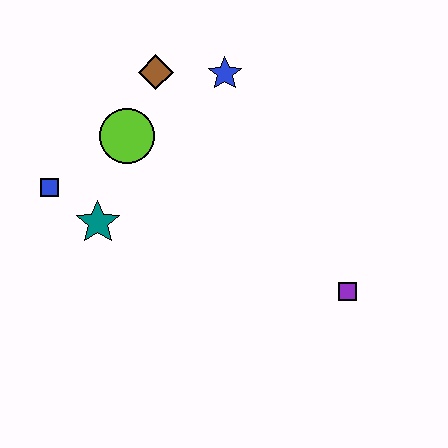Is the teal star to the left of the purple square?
Yes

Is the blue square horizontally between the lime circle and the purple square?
No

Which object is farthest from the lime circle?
The purple square is farthest from the lime circle.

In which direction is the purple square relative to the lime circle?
The purple square is to the right of the lime circle.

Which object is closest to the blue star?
The brown diamond is closest to the blue star.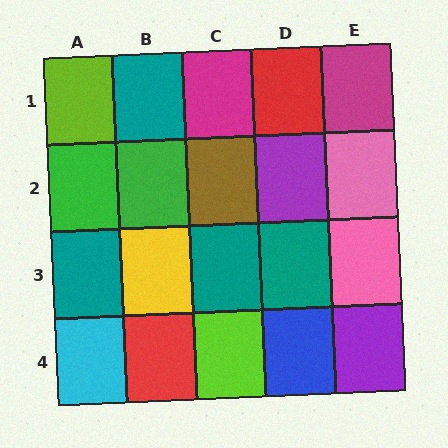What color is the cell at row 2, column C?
Brown.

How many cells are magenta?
2 cells are magenta.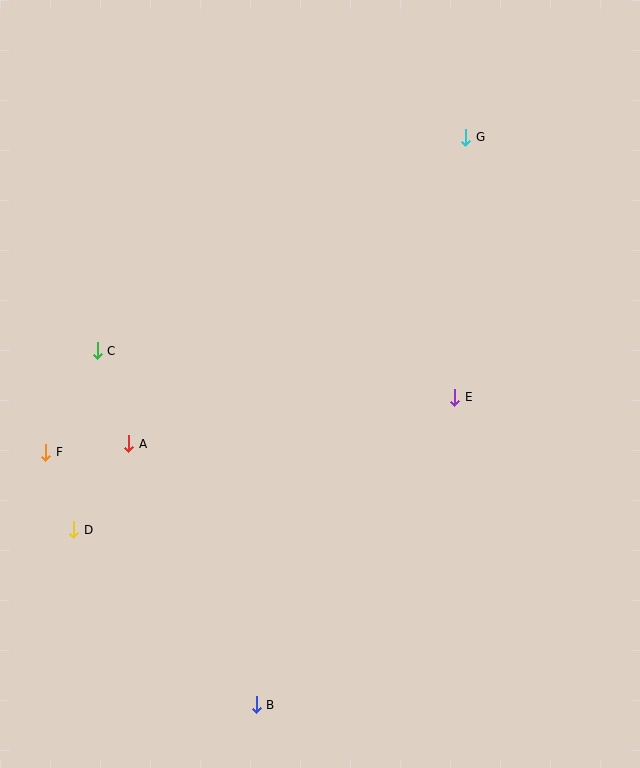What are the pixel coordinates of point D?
Point D is at (74, 530).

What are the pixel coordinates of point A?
Point A is at (129, 444).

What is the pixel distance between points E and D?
The distance between E and D is 404 pixels.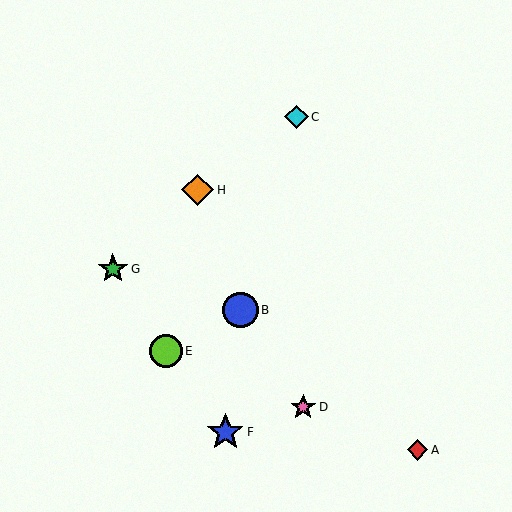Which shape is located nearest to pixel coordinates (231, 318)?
The blue circle (labeled B) at (240, 310) is nearest to that location.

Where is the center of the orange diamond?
The center of the orange diamond is at (198, 190).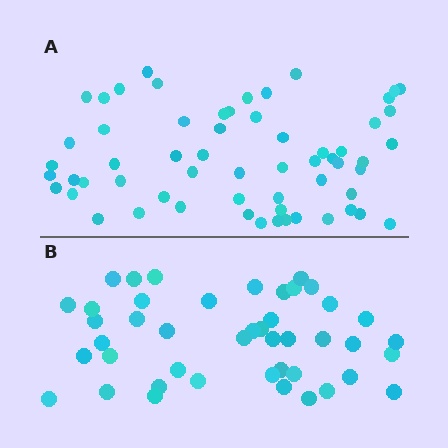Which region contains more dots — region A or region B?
Region A (the top region) has more dots.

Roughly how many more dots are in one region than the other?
Region A has approximately 15 more dots than region B.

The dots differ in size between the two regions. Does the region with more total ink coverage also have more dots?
No. Region B has more total ink coverage because its dots are larger, but region A actually contains more individual dots. Total area can be misleading — the number of items is what matters here.